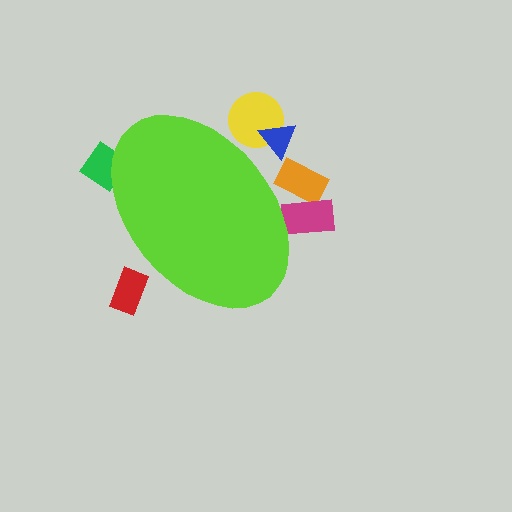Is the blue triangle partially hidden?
Yes, the blue triangle is partially hidden behind the lime ellipse.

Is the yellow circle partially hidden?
Yes, the yellow circle is partially hidden behind the lime ellipse.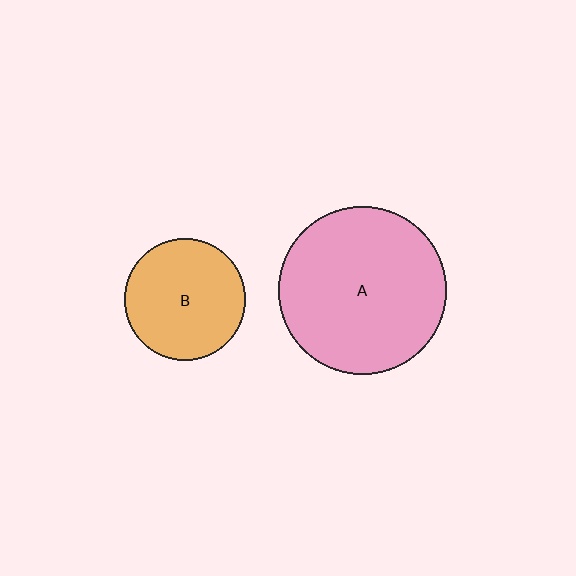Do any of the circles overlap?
No, none of the circles overlap.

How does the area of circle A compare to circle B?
Approximately 1.9 times.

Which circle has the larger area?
Circle A (pink).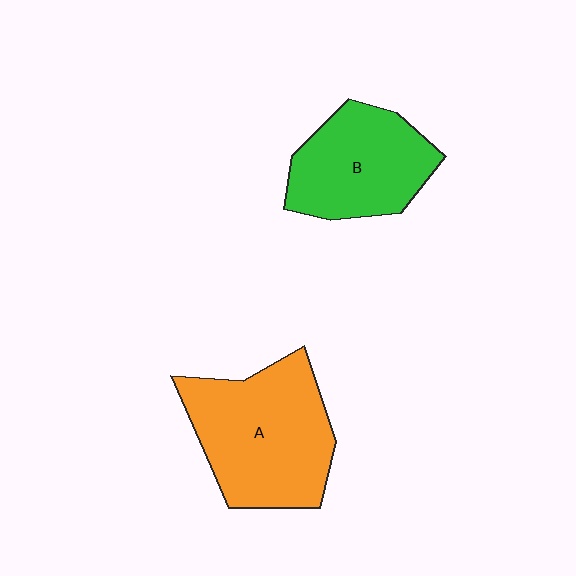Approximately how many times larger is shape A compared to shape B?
Approximately 1.3 times.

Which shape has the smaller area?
Shape B (green).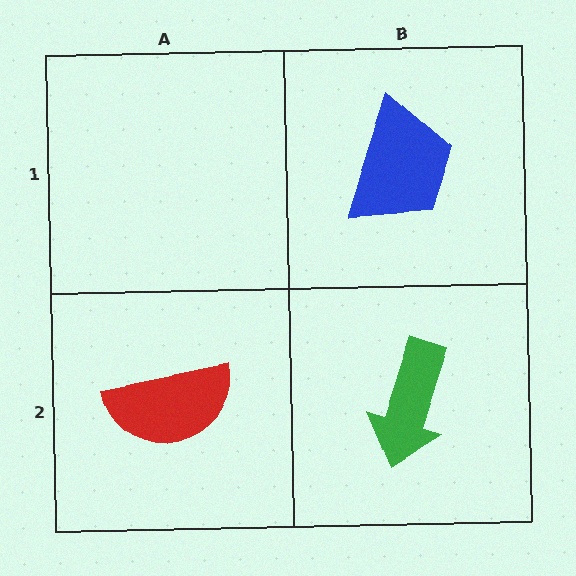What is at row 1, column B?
A blue trapezoid.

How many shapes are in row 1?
1 shape.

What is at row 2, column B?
A green arrow.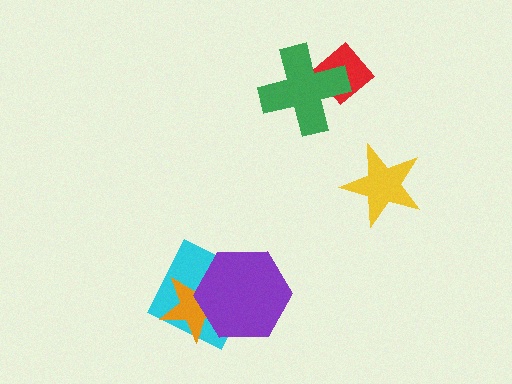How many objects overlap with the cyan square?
2 objects overlap with the cyan square.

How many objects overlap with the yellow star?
0 objects overlap with the yellow star.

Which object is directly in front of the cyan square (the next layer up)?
The orange star is directly in front of the cyan square.